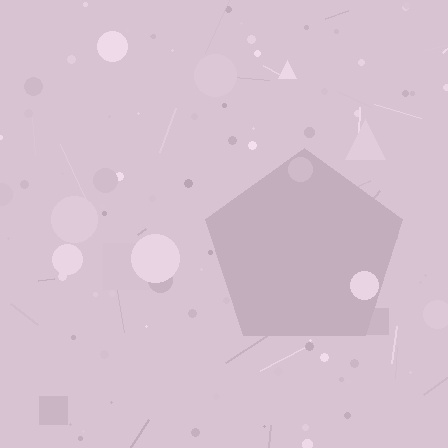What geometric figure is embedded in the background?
A pentagon is embedded in the background.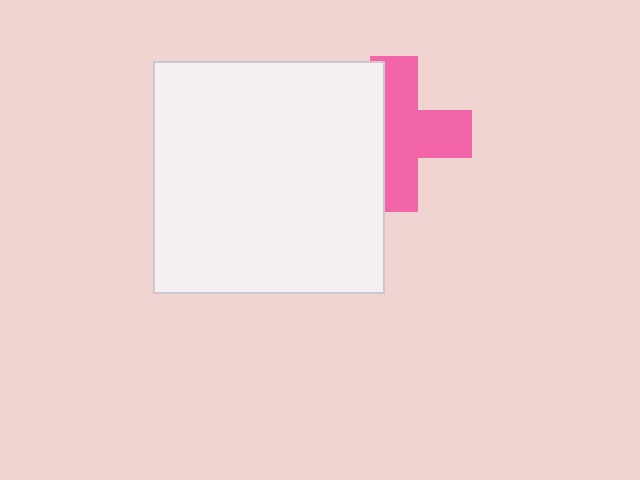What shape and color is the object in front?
The object in front is a white square.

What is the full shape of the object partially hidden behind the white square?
The partially hidden object is a pink cross.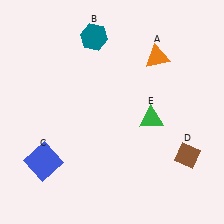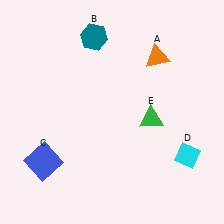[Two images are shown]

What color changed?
The diamond (D) changed from brown in Image 1 to cyan in Image 2.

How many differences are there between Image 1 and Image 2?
There is 1 difference between the two images.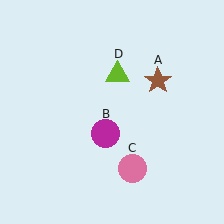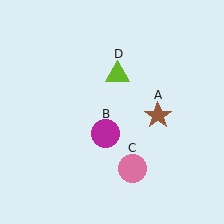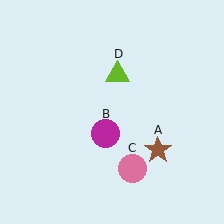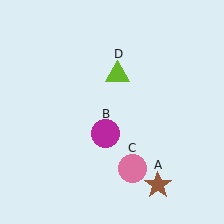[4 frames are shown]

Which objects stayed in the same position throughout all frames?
Magenta circle (object B) and pink circle (object C) and lime triangle (object D) remained stationary.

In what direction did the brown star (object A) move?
The brown star (object A) moved down.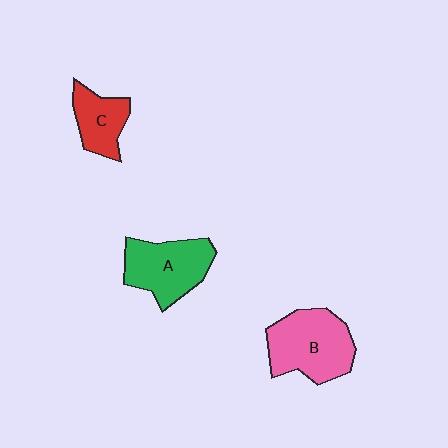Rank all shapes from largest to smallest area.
From largest to smallest: B (pink), A (green), C (red).